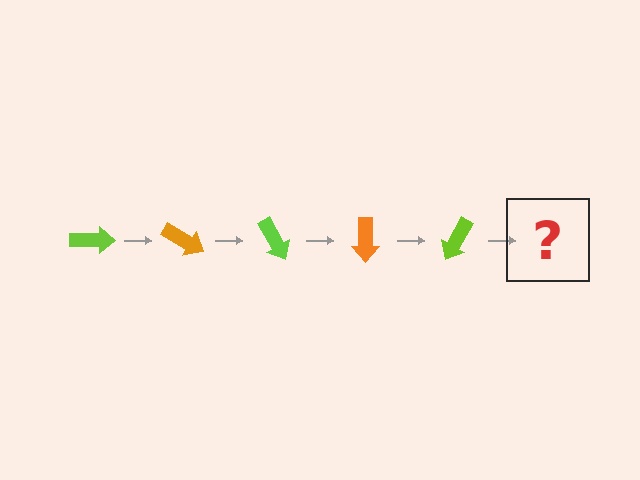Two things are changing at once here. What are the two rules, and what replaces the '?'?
The two rules are that it rotates 30 degrees each step and the color cycles through lime and orange. The '?' should be an orange arrow, rotated 150 degrees from the start.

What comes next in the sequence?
The next element should be an orange arrow, rotated 150 degrees from the start.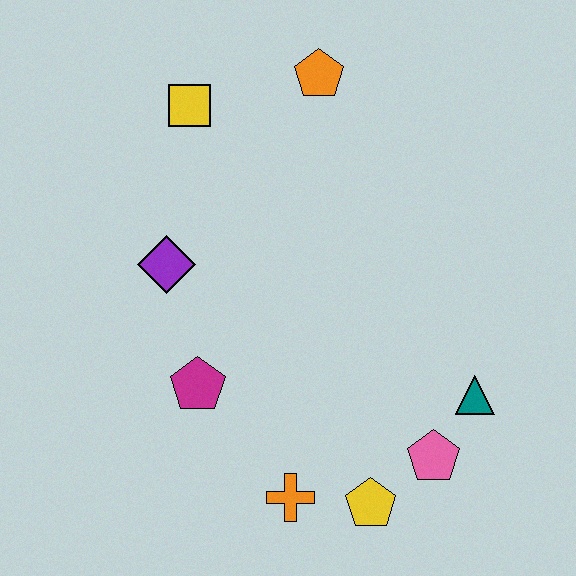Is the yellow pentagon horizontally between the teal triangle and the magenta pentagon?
Yes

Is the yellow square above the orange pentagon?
No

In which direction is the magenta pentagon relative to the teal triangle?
The magenta pentagon is to the left of the teal triangle.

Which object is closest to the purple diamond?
The magenta pentagon is closest to the purple diamond.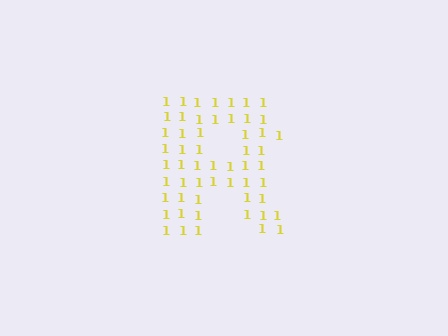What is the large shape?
The large shape is the letter R.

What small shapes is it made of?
It is made of small digit 1's.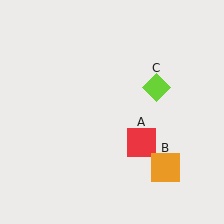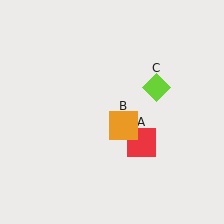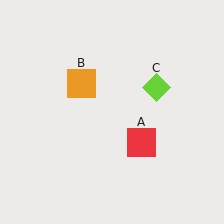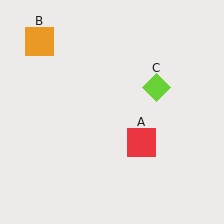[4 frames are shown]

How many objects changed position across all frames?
1 object changed position: orange square (object B).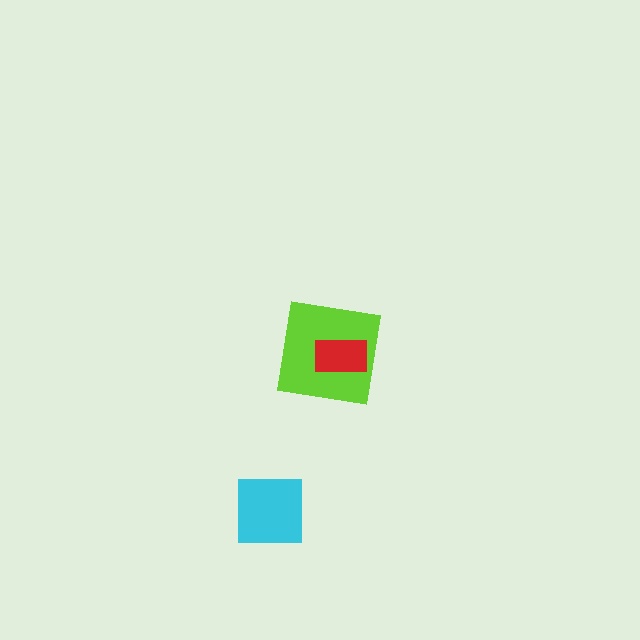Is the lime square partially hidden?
Yes, it is partially covered by another shape.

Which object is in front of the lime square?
The red rectangle is in front of the lime square.